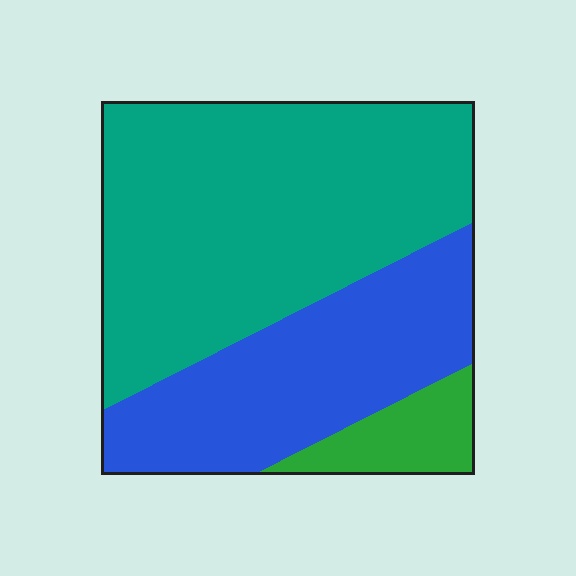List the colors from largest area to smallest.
From largest to smallest: teal, blue, green.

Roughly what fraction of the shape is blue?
Blue covers around 35% of the shape.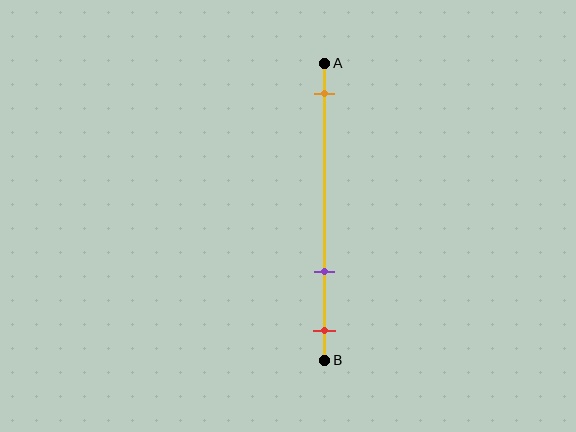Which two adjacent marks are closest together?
The purple and red marks are the closest adjacent pair.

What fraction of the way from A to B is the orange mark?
The orange mark is approximately 10% (0.1) of the way from A to B.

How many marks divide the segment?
There are 3 marks dividing the segment.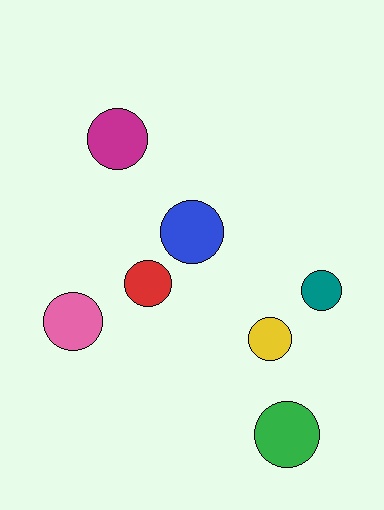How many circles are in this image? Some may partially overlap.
There are 7 circles.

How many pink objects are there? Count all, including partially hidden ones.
There is 1 pink object.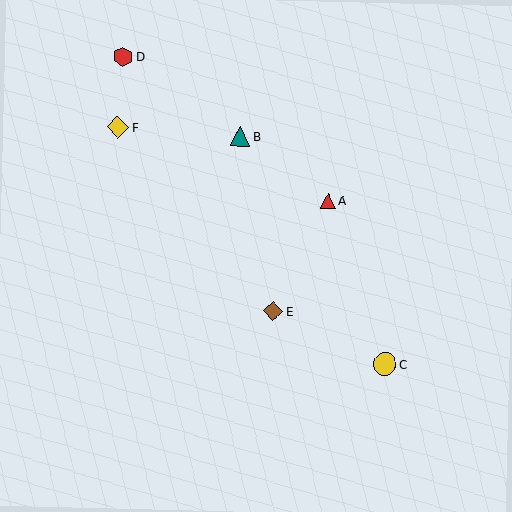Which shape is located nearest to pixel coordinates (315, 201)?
The red triangle (labeled A) at (328, 201) is nearest to that location.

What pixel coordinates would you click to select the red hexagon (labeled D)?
Click at (123, 57) to select the red hexagon D.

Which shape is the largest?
The yellow circle (labeled C) is the largest.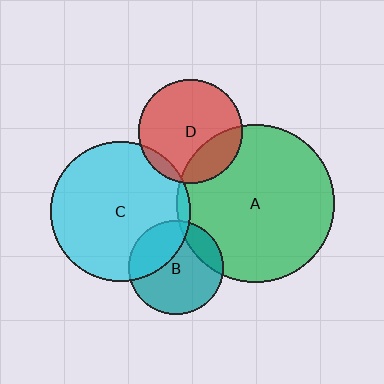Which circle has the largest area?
Circle A (green).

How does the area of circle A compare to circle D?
Approximately 2.3 times.